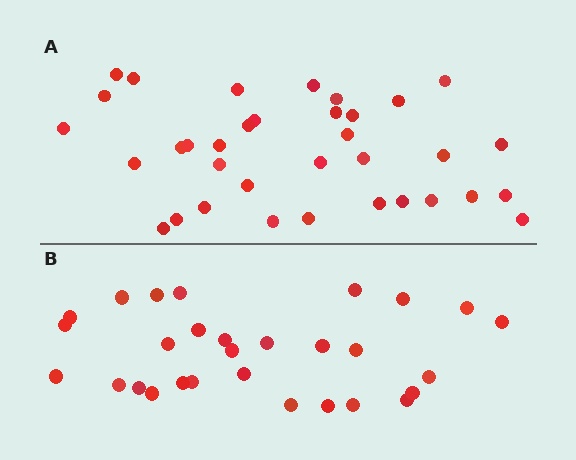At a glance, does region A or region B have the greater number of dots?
Region A (the top region) has more dots.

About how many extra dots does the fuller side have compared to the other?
Region A has about 6 more dots than region B.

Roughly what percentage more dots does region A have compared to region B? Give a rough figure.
About 20% more.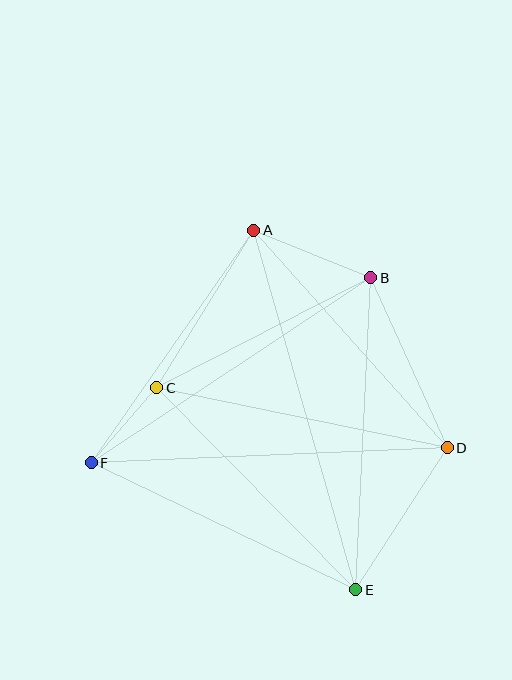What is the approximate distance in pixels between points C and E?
The distance between C and E is approximately 283 pixels.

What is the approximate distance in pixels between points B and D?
The distance between B and D is approximately 187 pixels.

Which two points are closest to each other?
Points C and F are closest to each other.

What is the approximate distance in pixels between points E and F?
The distance between E and F is approximately 293 pixels.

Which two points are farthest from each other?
Points A and E are farthest from each other.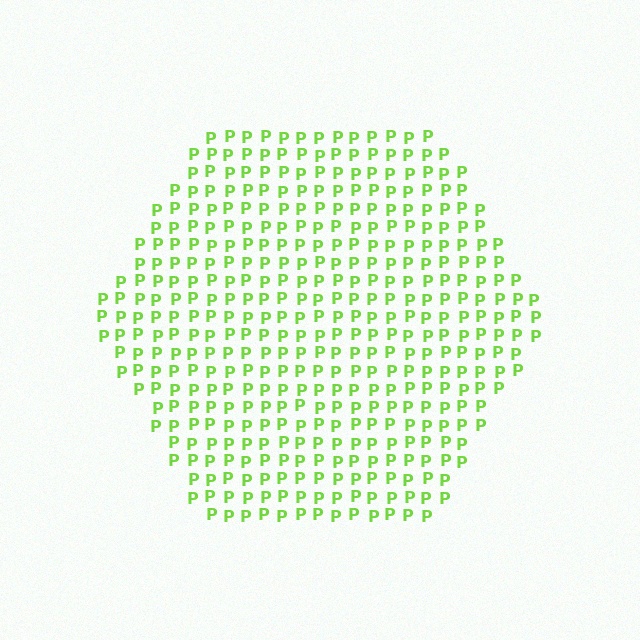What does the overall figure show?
The overall figure shows a hexagon.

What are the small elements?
The small elements are letter P's.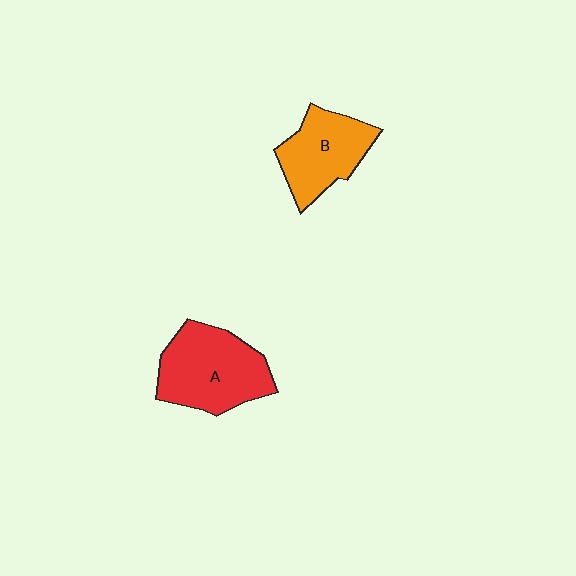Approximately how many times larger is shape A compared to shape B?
Approximately 1.3 times.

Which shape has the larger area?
Shape A (red).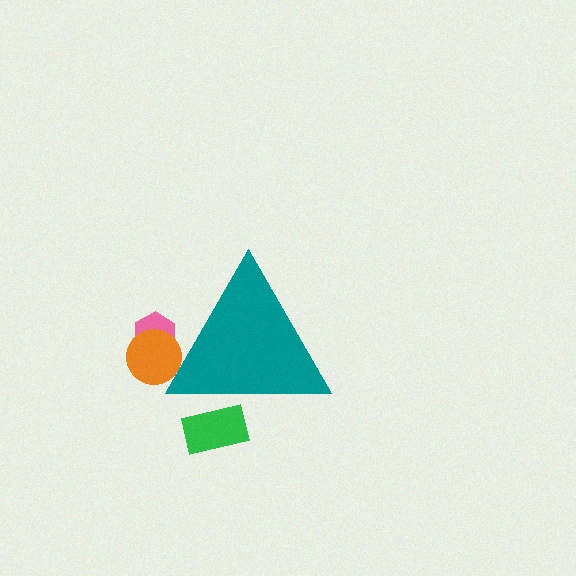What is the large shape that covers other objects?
A teal triangle.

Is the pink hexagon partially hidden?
Yes, the pink hexagon is partially hidden behind the teal triangle.